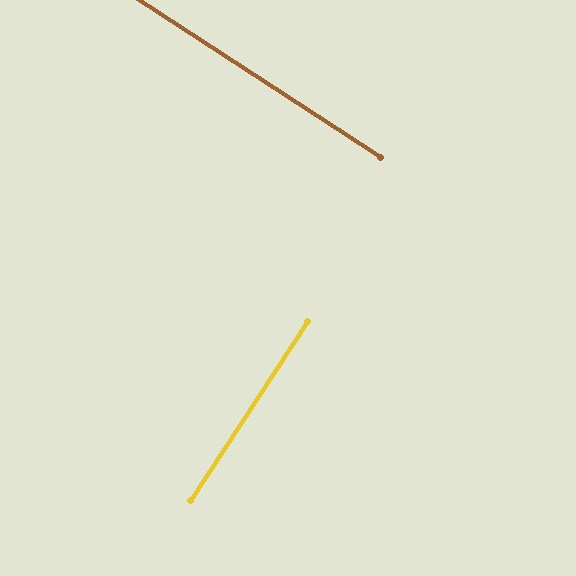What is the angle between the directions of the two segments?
Approximately 90 degrees.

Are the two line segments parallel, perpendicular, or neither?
Perpendicular — they meet at approximately 90°.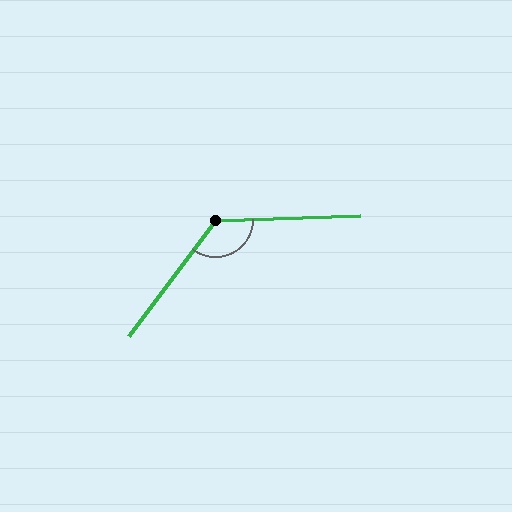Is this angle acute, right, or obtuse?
It is obtuse.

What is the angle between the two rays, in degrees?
Approximately 129 degrees.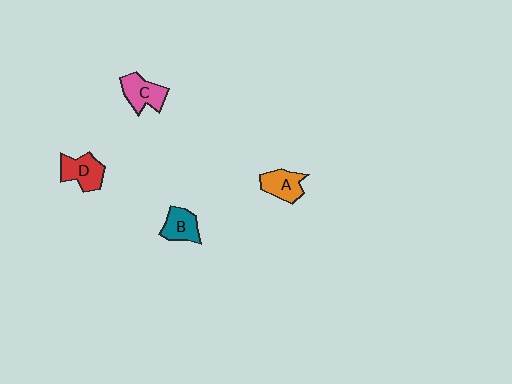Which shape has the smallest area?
Shape B (teal).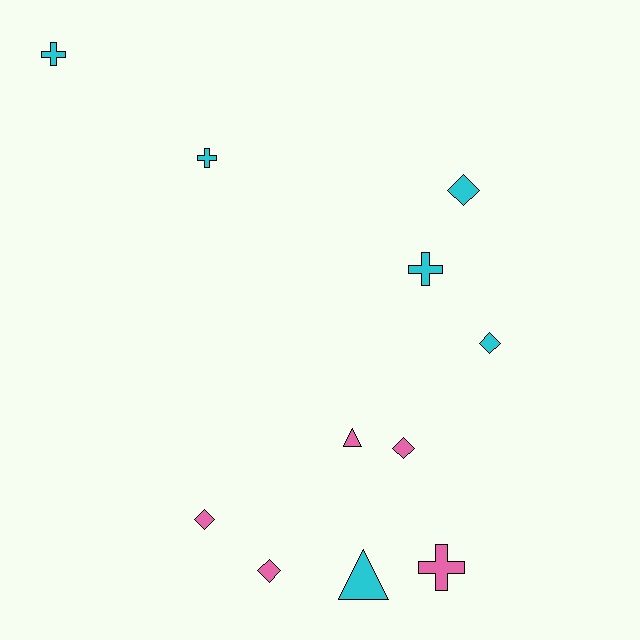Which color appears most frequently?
Cyan, with 6 objects.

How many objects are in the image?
There are 11 objects.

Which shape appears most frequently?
Diamond, with 5 objects.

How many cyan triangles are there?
There is 1 cyan triangle.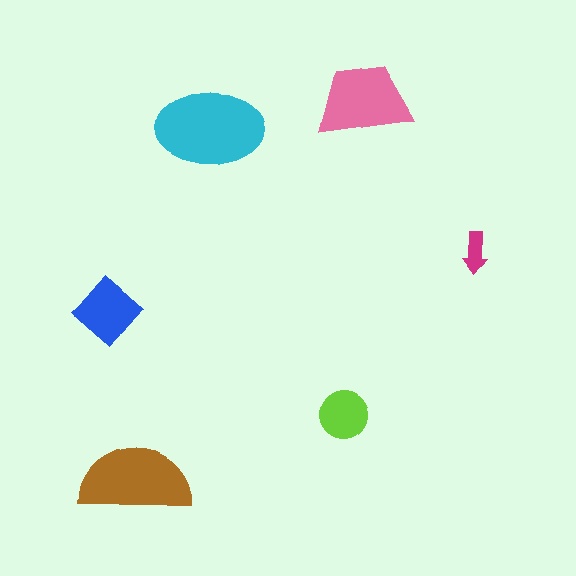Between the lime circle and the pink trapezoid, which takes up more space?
The pink trapezoid.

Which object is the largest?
The cyan ellipse.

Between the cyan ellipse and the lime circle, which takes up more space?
The cyan ellipse.